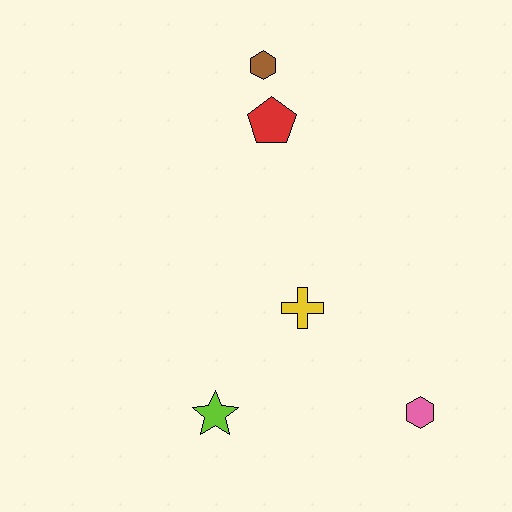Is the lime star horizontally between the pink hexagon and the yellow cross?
No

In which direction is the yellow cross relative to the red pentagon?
The yellow cross is below the red pentagon.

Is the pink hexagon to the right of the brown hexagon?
Yes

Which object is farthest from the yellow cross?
The brown hexagon is farthest from the yellow cross.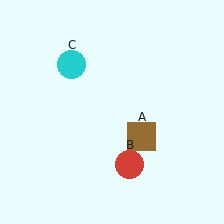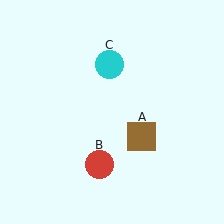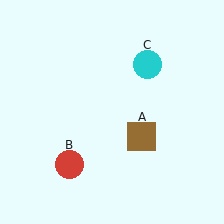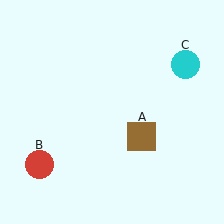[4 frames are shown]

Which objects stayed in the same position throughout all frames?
Brown square (object A) remained stationary.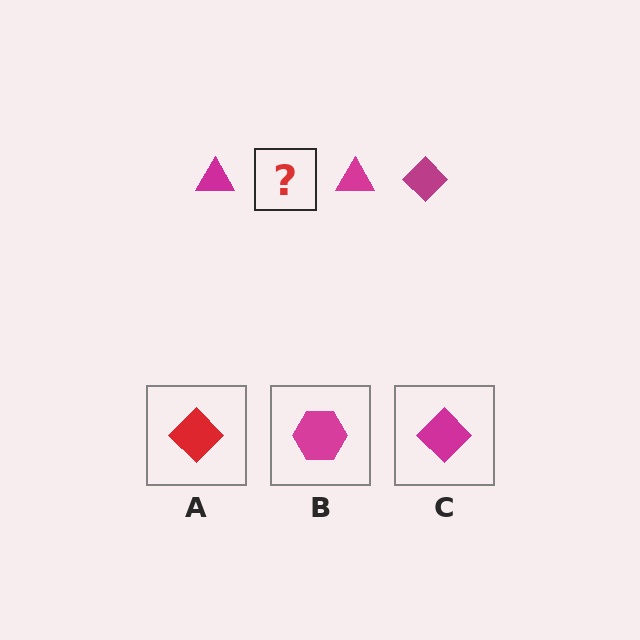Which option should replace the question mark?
Option C.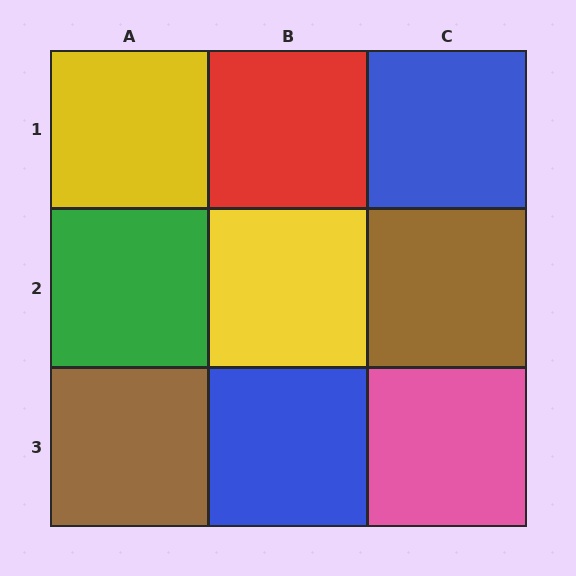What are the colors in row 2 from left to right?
Green, yellow, brown.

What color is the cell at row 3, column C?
Pink.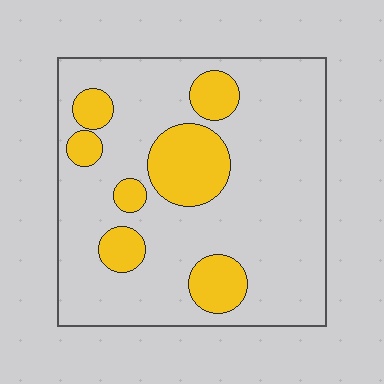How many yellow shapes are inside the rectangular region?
7.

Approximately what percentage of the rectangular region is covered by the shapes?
Approximately 20%.